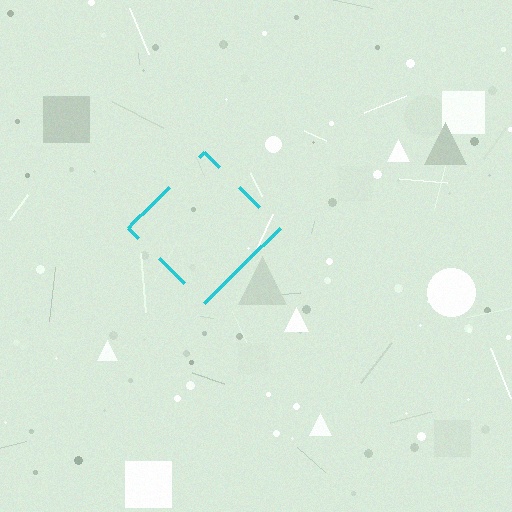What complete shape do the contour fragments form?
The contour fragments form a diamond.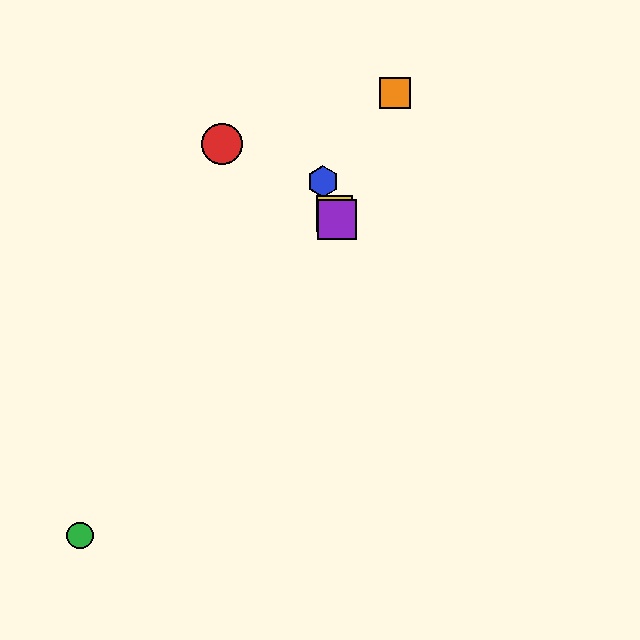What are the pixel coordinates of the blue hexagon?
The blue hexagon is at (323, 181).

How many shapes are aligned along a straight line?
3 shapes (the blue hexagon, the yellow square, the purple square) are aligned along a straight line.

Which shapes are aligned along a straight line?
The blue hexagon, the yellow square, the purple square are aligned along a straight line.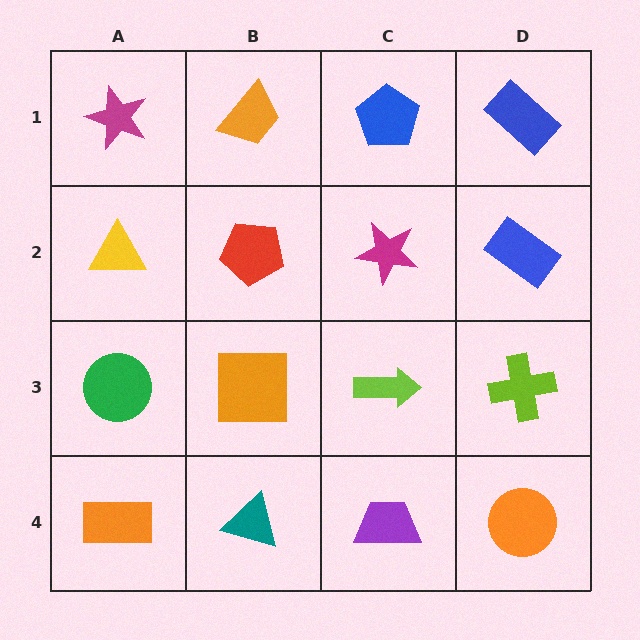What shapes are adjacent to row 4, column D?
A lime cross (row 3, column D), a purple trapezoid (row 4, column C).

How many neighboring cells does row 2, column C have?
4.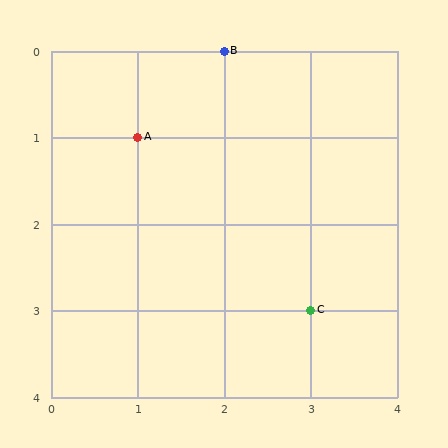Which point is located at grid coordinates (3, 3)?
Point C is at (3, 3).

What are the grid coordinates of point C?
Point C is at grid coordinates (3, 3).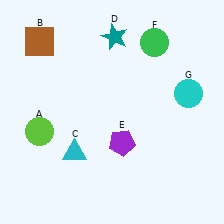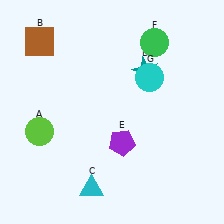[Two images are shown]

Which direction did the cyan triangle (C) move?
The cyan triangle (C) moved down.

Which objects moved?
The objects that moved are: the cyan triangle (C), the teal star (D), the cyan circle (G).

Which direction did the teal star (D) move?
The teal star (D) moved down.